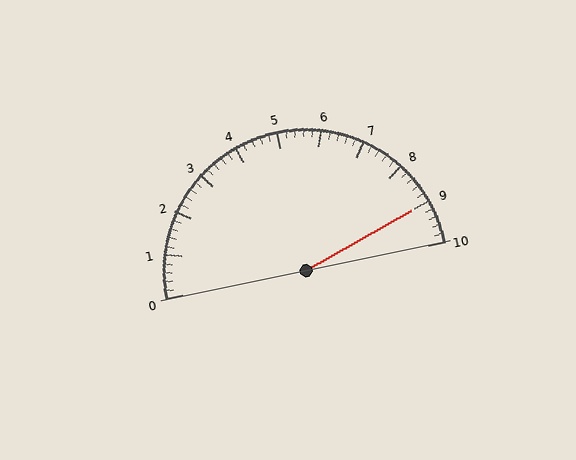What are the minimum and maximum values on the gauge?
The gauge ranges from 0 to 10.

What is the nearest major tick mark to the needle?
The nearest major tick mark is 9.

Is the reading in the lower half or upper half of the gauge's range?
The reading is in the upper half of the range (0 to 10).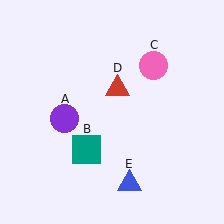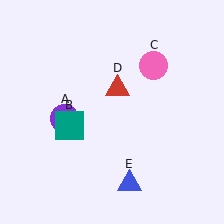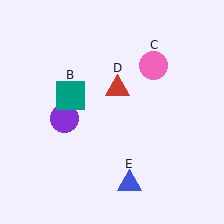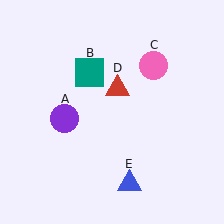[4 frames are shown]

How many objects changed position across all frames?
1 object changed position: teal square (object B).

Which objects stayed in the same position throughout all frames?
Purple circle (object A) and pink circle (object C) and red triangle (object D) and blue triangle (object E) remained stationary.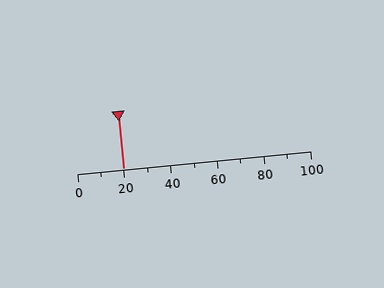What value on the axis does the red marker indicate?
The marker indicates approximately 20.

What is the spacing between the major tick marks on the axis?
The major ticks are spaced 20 apart.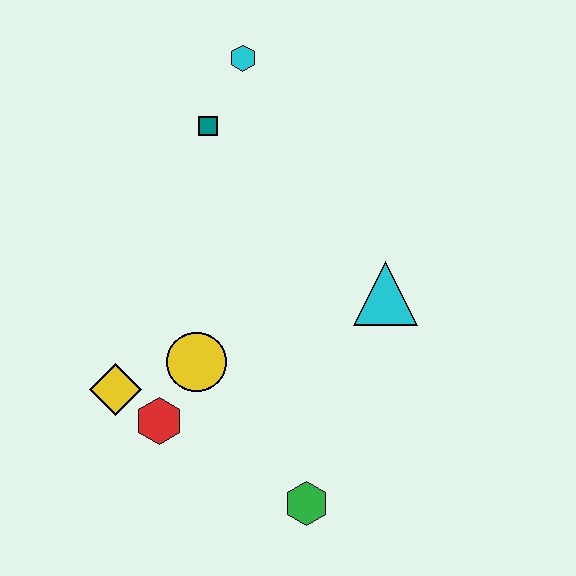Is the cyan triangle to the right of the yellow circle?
Yes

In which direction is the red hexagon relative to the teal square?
The red hexagon is below the teal square.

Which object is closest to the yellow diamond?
The red hexagon is closest to the yellow diamond.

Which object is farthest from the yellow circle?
The cyan hexagon is farthest from the yellow circle.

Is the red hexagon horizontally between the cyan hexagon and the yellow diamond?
Yes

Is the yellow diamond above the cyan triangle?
No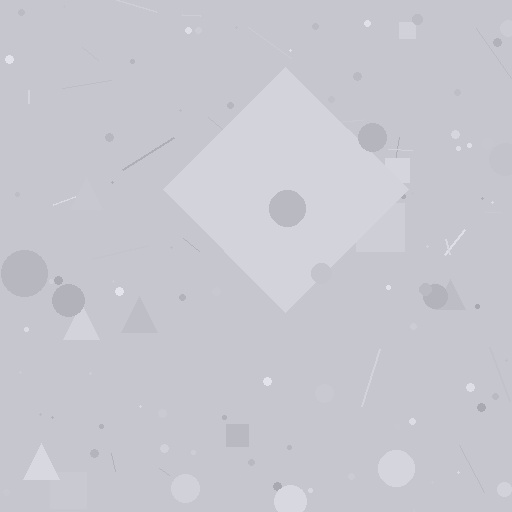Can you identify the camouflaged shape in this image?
The camouflaged shape is a diamond.